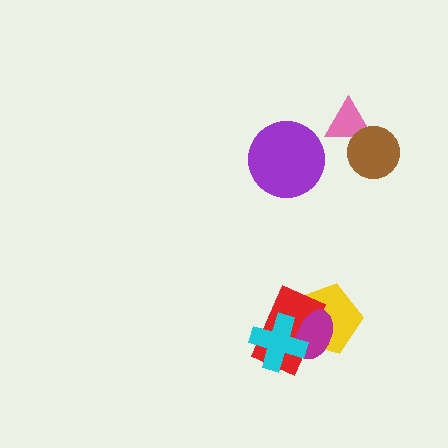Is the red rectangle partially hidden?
Yes, it is partially covered by another shape.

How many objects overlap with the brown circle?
1 object overlaps with the brown circle.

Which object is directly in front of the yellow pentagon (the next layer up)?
The red rectangle is directly in front of the yellow pentagon.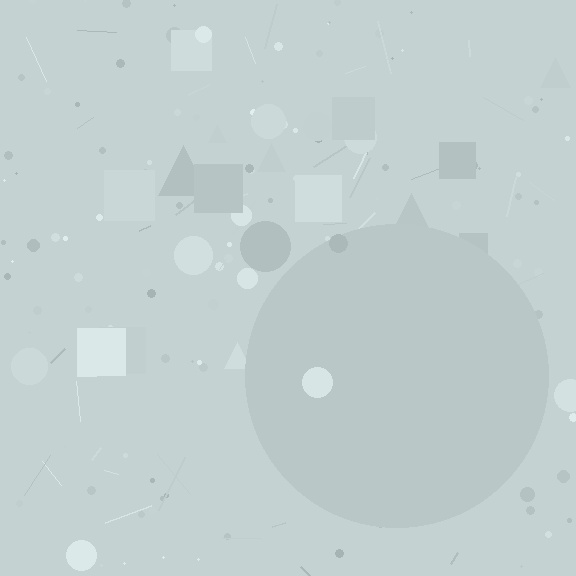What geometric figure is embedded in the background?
A circle is embedded in the background.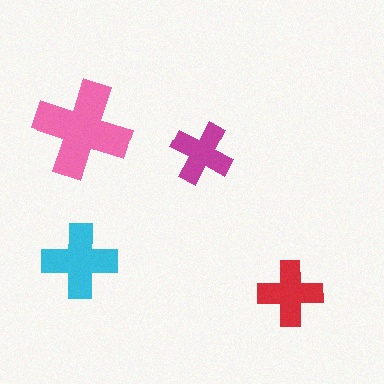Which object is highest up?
The pink cross is topmost.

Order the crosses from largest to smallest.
the pink one, the cyan one, the red one, the magenta one.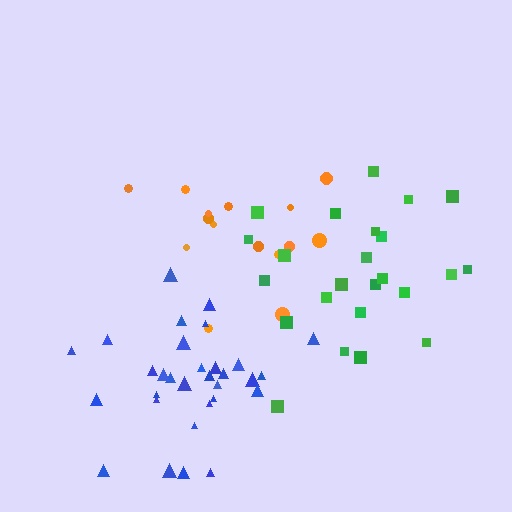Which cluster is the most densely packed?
Blue.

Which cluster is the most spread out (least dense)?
Orange.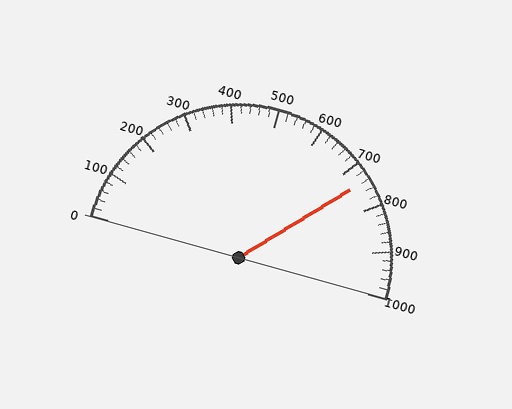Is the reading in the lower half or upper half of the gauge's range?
The reading is in the upper half of the range (0 to 1000).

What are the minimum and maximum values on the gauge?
The gauge ranges from 0 to 1000.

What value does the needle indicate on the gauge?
The needle indicates approximately 740.